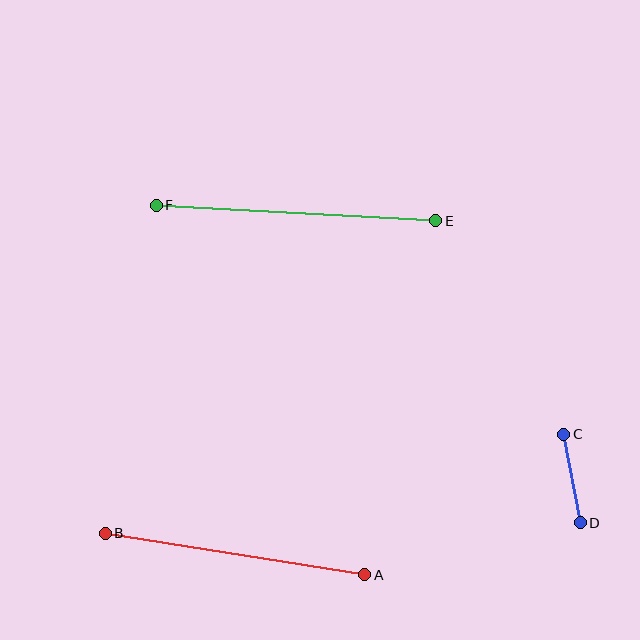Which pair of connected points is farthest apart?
Points E and F are farthest apart.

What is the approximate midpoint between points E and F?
The midpoint is at approximately (296, 213) pixels.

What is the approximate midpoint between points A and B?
The midpoint is at approximately (235, 554) pixels.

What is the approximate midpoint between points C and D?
The midpoint is at approximately (572, 479) pixels.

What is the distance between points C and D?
The distance is approximately 90 pixels.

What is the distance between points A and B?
The distance is approximately 263 pixels.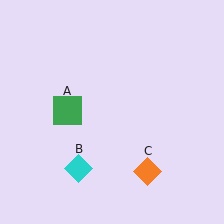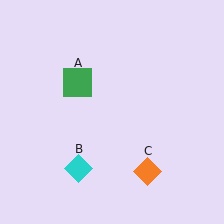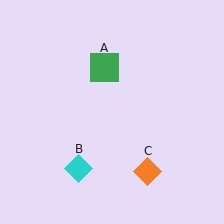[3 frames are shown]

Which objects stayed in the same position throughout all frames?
Cyan diamond (object B) and orange diamond (object C) remained stationary.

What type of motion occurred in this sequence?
The green square (object A) rotated clockwise around the center of the scene.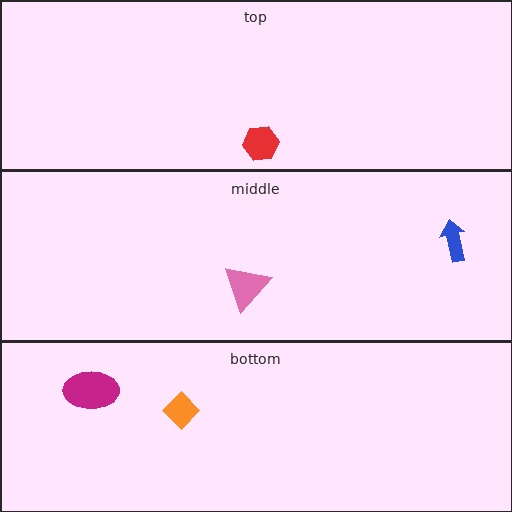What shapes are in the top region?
The red hexagon.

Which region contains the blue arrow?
The middle region.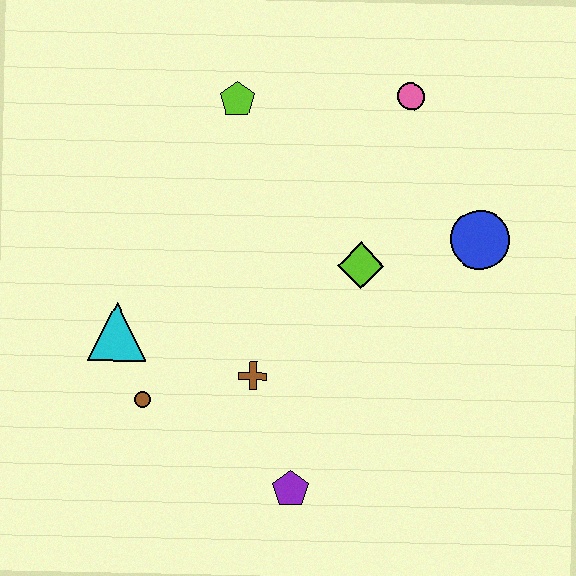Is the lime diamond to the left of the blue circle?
Yes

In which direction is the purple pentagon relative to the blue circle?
The purple pentagon is below the blue circle.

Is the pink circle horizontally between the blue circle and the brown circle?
Yes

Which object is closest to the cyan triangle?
The brown circle is closest to the cyan triangle.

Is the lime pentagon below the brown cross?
No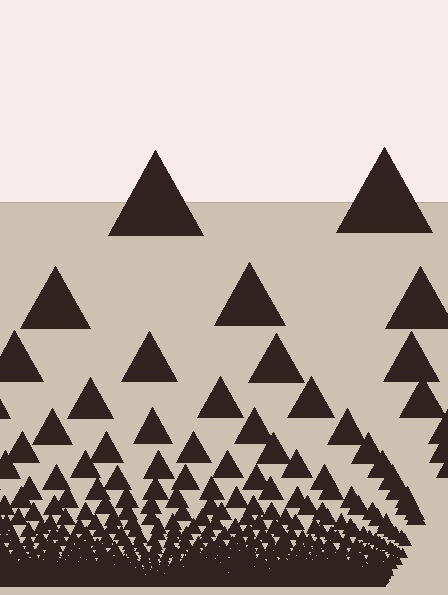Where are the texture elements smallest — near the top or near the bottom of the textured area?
Near the bottom.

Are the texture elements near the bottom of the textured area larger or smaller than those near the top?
Smaller. The gradient is inverted — elements near the bottom are smaller and denser.